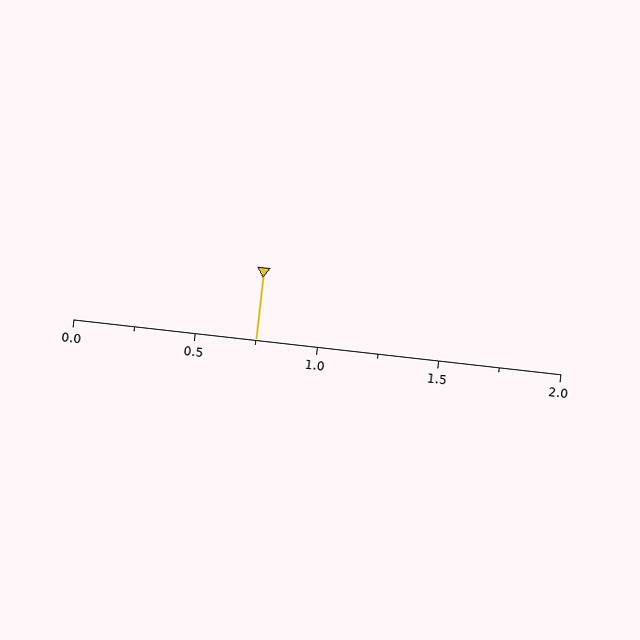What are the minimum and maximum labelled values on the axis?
The axis runs from 0.0 to 2.0.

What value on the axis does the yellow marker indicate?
The marker indicates approximately 0.75.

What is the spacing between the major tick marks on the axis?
The major ticks are spaced 0.5 apart.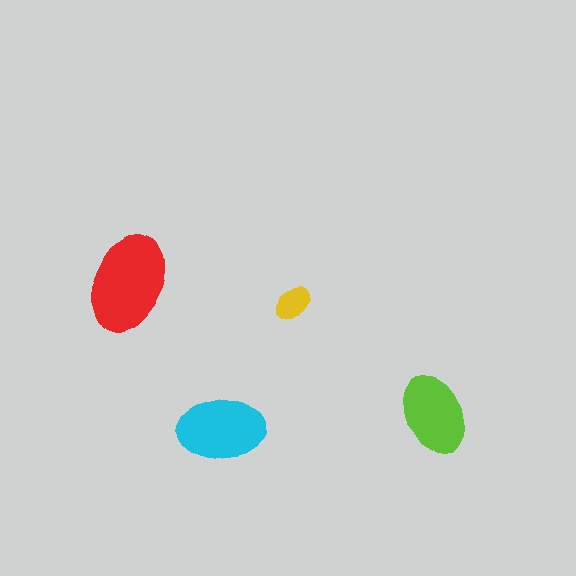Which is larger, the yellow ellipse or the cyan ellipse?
The cyan one.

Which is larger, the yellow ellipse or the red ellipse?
The red one.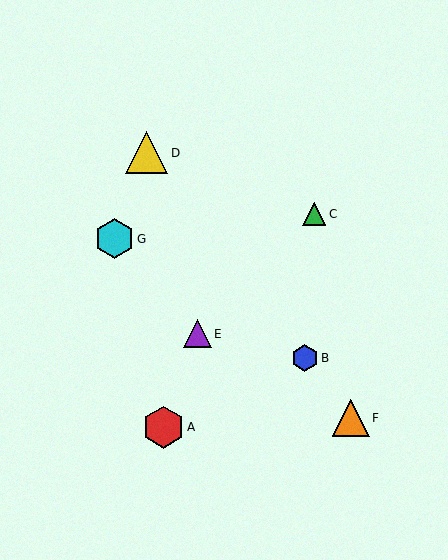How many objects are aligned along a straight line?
3 objects (B, D, F) are aligned along a straight line.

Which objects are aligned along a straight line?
Objects B, D, F are aligned along a straight line.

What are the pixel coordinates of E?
Object E is at (198, 334).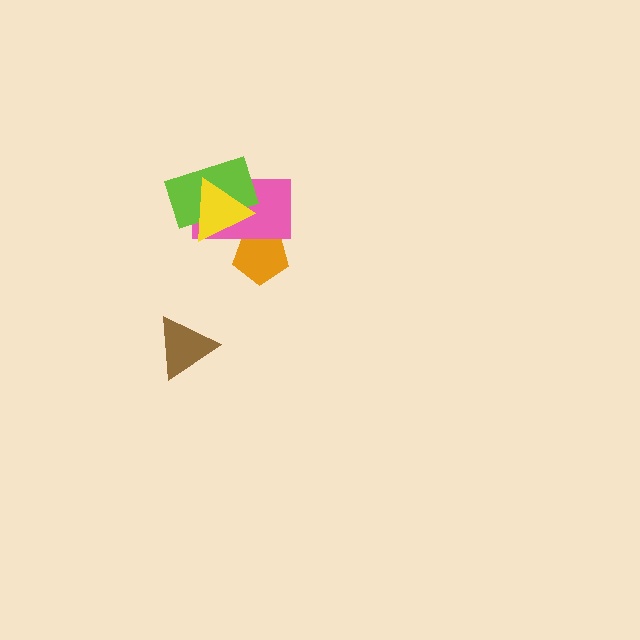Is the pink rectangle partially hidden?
Yes, it is partially covered by another shape.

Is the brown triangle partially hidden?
No, no other shape covers it.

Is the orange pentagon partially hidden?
Yes, it is partially covered by another shape.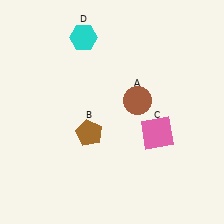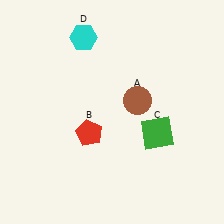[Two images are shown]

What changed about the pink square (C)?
In Image 1, C is pink. In Image 2, it changed to green.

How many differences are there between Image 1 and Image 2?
There are 2 differences between the two images.